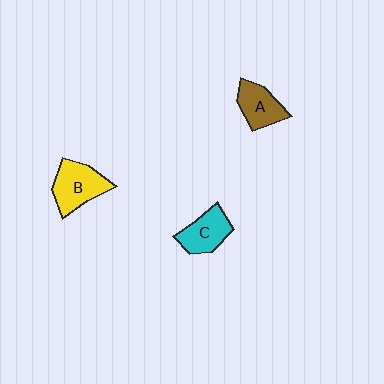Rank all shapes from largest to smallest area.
From largest to smallest: B (yellow), C (cyan), A (brown).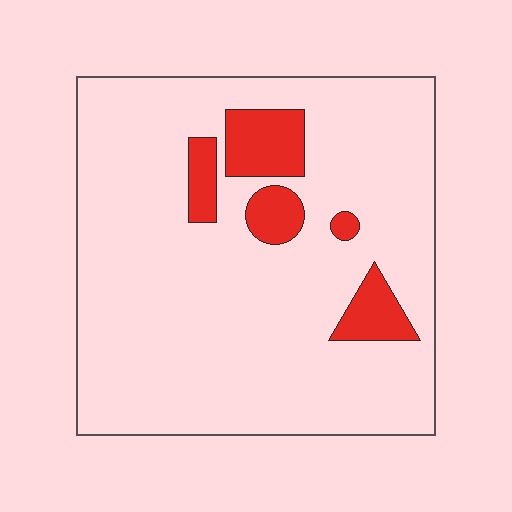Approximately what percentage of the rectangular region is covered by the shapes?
Approximately 10%.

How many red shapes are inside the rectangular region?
5.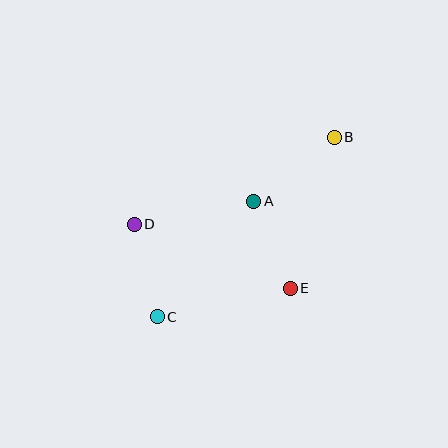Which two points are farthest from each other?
Points B and C are farthest from each other.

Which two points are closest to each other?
Points A and E are closest to each other.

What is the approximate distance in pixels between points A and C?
The distance between A and C is approximately 151 pixels.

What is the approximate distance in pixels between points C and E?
The distance between C and E is approximately 136 pixels.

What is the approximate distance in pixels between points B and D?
The distance between B and D is approximately 218 pixels.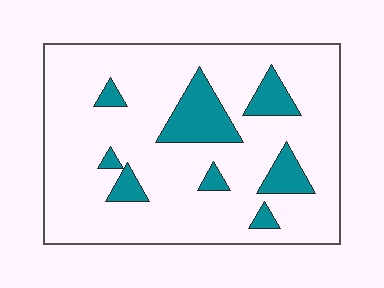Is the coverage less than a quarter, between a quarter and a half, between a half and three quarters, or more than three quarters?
Less than a quarter.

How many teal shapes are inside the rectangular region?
8.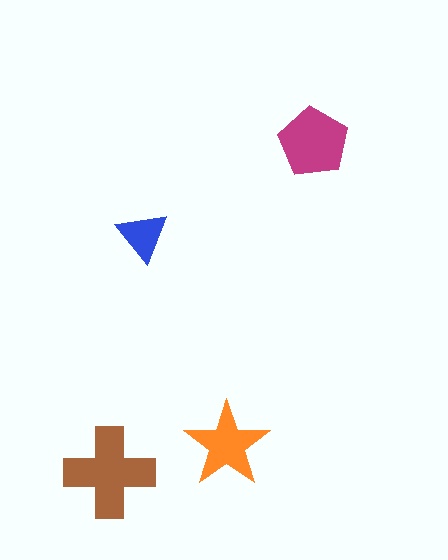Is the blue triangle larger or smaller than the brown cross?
Smaller.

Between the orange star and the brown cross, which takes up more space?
The brown cross.